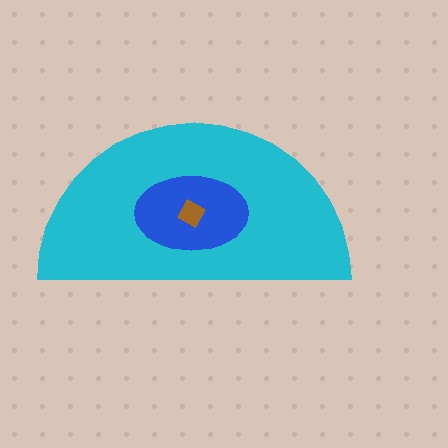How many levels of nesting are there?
3.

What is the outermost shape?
The cyan semicircle.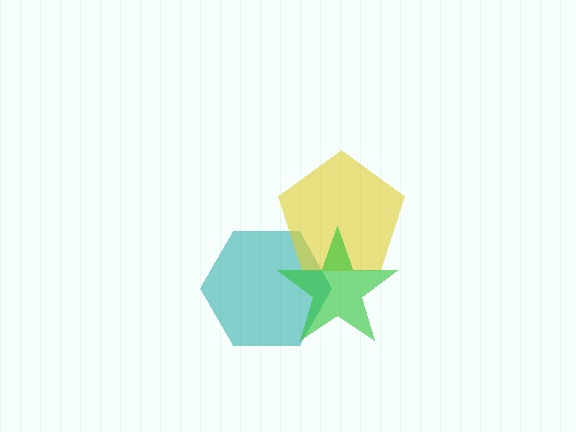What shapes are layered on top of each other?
The layered shapes are: a teal hexagon, a yellow pentagon, a green star.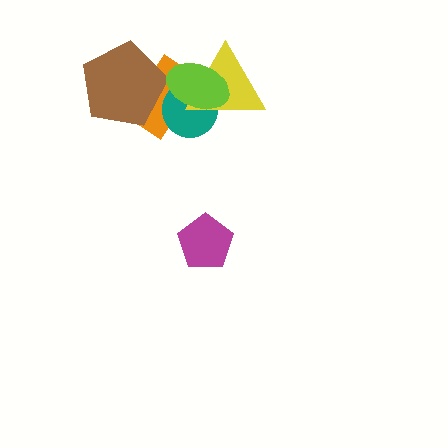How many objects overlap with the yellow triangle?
3 objects overlap with the yellow triangle.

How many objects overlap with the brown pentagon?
1 object overlaps with the brown pentagon.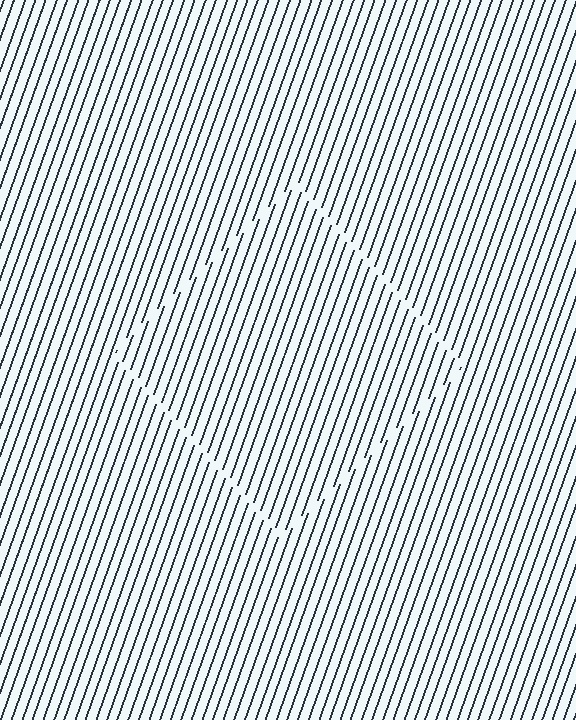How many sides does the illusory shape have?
4 sides — the line-ends trace a square.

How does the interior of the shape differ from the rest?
The interior of the shape contains the same grating, shifted by half a period — the contour is defined by the phase discontinuity where line-ends from the inner and outer gratings abut.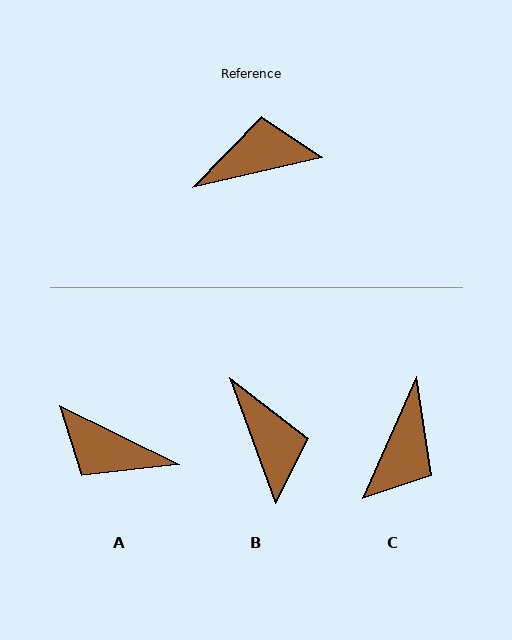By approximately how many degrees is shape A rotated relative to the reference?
Approximately 141 degrees counter-clockwise.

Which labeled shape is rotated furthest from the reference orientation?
A, about 141 degrees away.